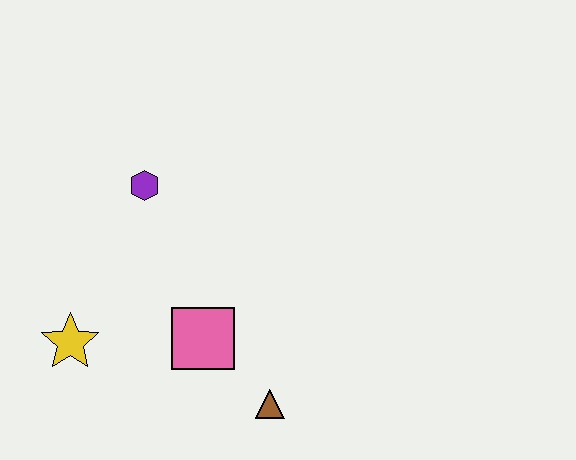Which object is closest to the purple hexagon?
The pink square is closest to the purple hexagon.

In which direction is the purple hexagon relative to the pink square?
The purple hexagon is above the pink square.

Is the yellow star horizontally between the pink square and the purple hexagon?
No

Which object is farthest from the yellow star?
The brown triangle is farthest from the yellow star.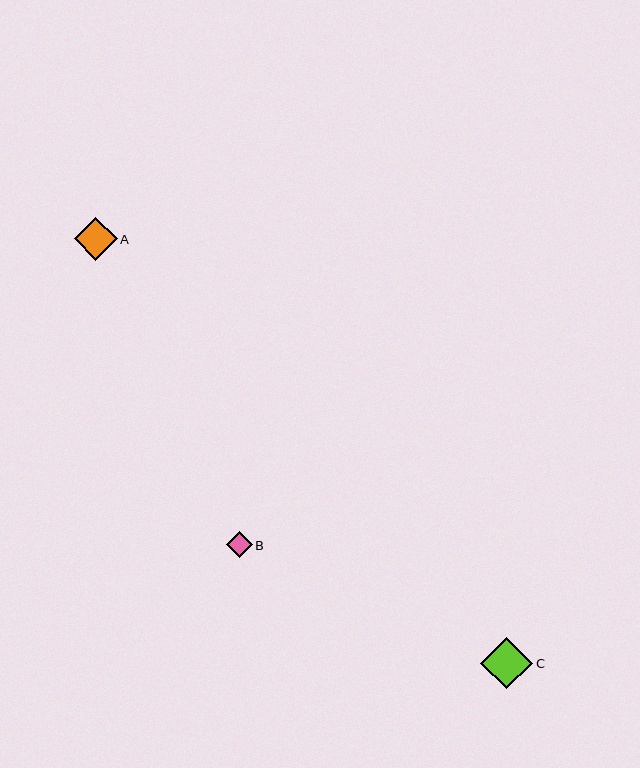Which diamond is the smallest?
Diamond B is the smallest with a size of approximately 26 pixels.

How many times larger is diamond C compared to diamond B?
Diamond C is approximately 2.0 times the size of diamond B.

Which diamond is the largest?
Diamond C is the largest with a size of approximately 52 pixels.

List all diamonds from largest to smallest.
From largest to smallest: C, A, B.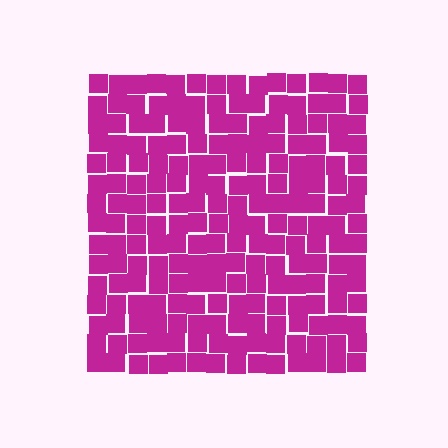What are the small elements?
The small elements are squares.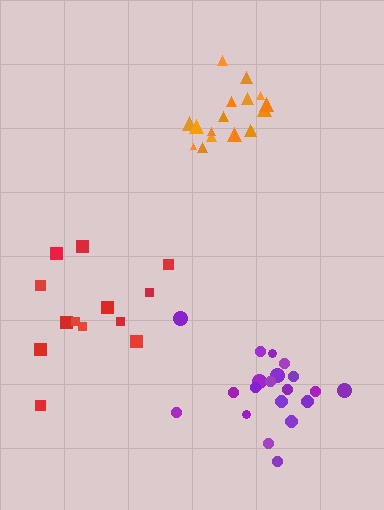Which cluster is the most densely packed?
Orange.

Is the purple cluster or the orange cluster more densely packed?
Orange.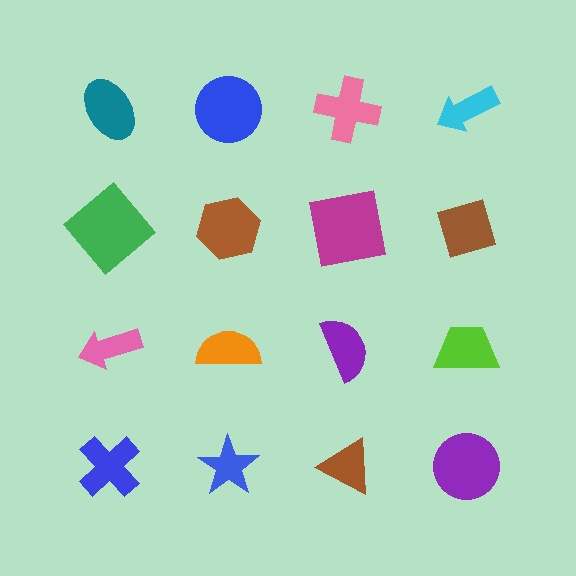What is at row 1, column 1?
A teal ellipse.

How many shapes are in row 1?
4 shapes.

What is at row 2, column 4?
A brown diamond.